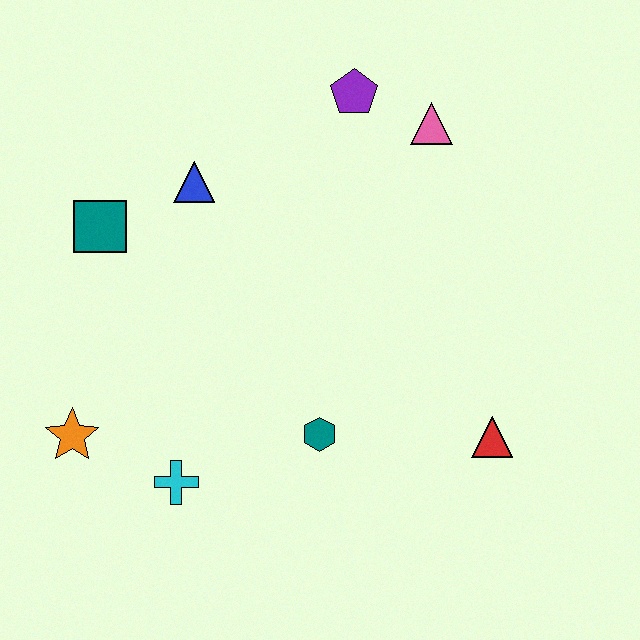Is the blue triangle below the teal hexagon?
No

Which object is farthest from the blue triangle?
The red triangle is farthest from the blue triangle.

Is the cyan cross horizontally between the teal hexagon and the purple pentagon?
No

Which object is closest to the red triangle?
The teal hexagon is closest to the red triangle.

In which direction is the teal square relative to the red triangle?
The teal square is to the left of the red triangle.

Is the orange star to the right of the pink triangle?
No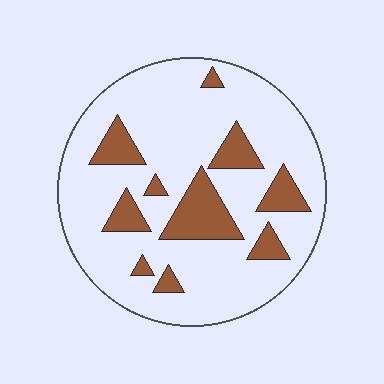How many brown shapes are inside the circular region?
10.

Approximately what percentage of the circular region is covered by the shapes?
Approximately 20%.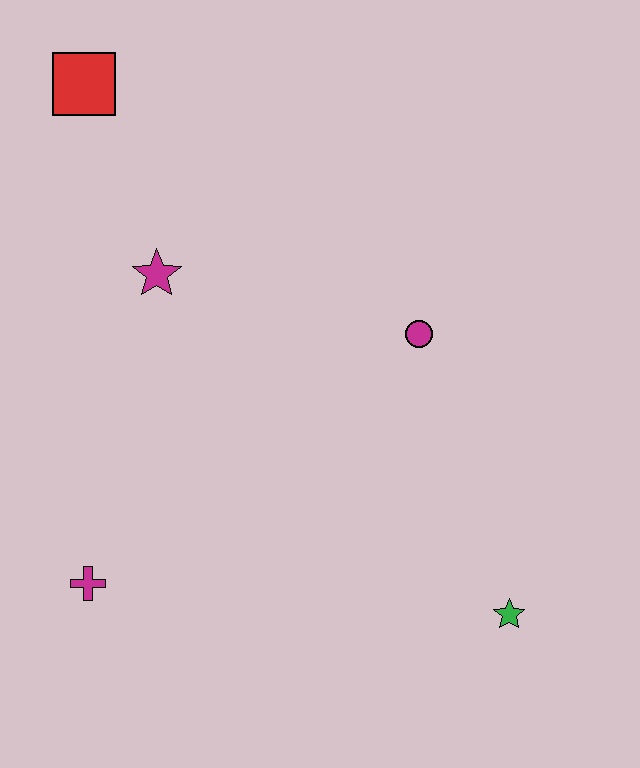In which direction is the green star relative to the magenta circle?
The green star is below the magenta circle.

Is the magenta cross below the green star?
No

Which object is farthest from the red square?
The green star is farthest from the red square.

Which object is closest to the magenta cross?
The magenta star is closest to the magenta cross.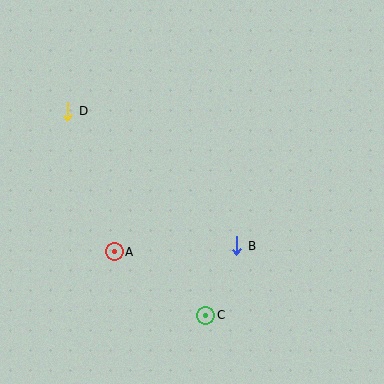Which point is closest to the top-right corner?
Point B is closest to the top-right corner.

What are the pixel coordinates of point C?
Point C is at (206, 315).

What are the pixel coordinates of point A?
Point A is at (114, 252).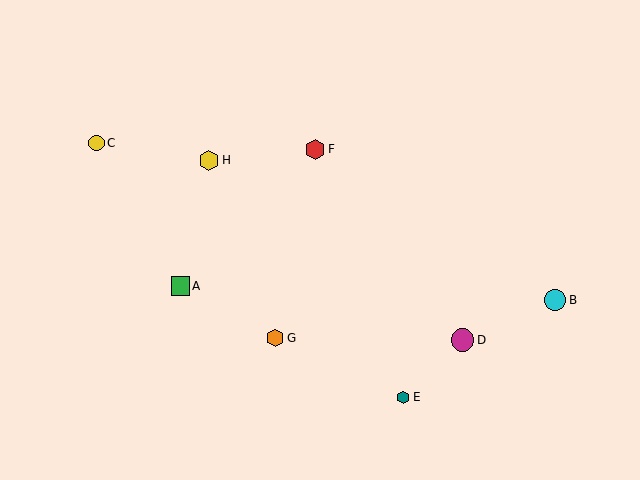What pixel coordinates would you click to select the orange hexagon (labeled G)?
Click at (275, 338) to select the orange hexagon G.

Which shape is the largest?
The magenta circle (labeled D) is the largest.